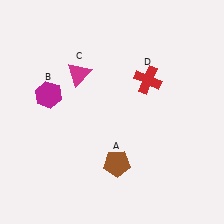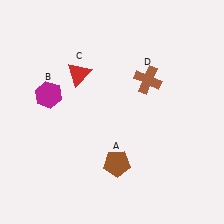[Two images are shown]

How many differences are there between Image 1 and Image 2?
There are 2 differences between the two images.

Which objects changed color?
C changed from magenta to red. D changed from red to brown.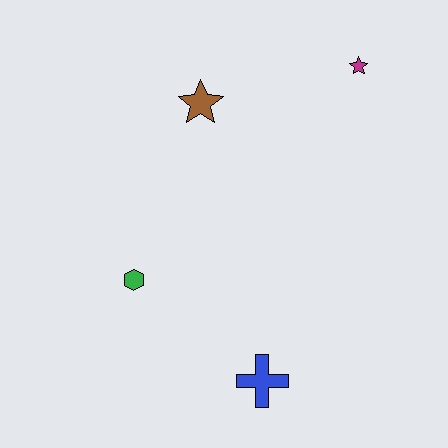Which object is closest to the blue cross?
The green hexagon is closest to the blue cross.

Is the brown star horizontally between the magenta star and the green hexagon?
Yes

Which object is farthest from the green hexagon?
The magenta star is farthest from the green hexagon.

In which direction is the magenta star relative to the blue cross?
The magenta star is above the blue cross.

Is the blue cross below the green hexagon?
Yes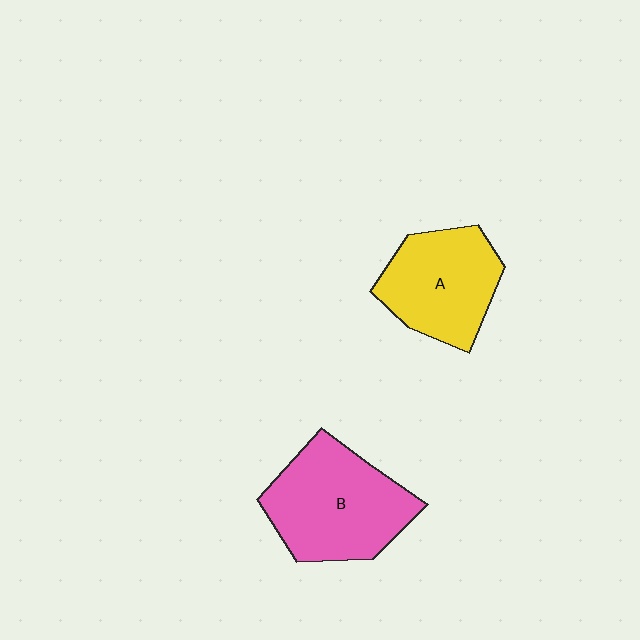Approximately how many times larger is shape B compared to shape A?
Approximately 1.2 times.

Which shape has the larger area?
Shape B (pink).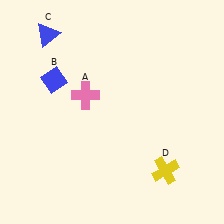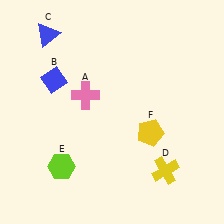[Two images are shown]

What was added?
A lime hexagon (E), a yellow pentagon (F) were added in Image 2.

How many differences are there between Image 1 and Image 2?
There are 2 differences between the two images.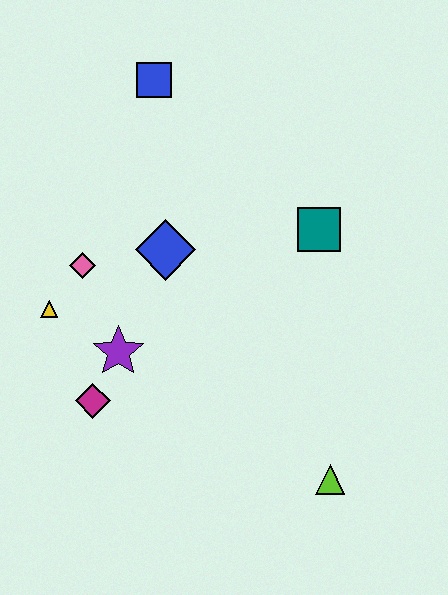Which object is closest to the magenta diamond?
The purple star is closest to the magenta diamond.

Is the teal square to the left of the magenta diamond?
No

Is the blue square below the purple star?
No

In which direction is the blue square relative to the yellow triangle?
The blue square is above the yellow triangle.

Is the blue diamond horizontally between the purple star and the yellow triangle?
No